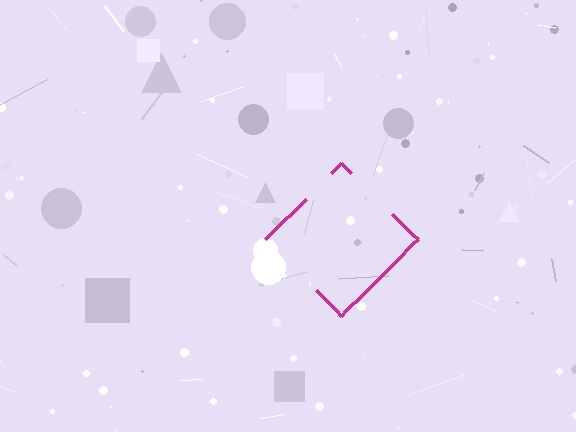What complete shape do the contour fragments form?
The contour fragments form a diamond.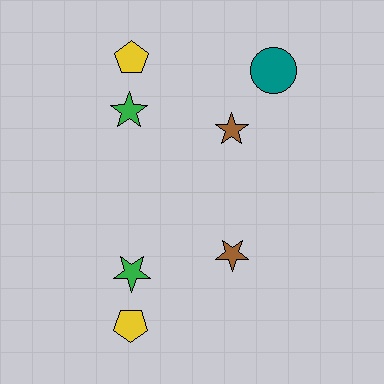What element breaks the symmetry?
A teal circle is missing from the bottom side.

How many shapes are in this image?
There are 7 shapes in this image.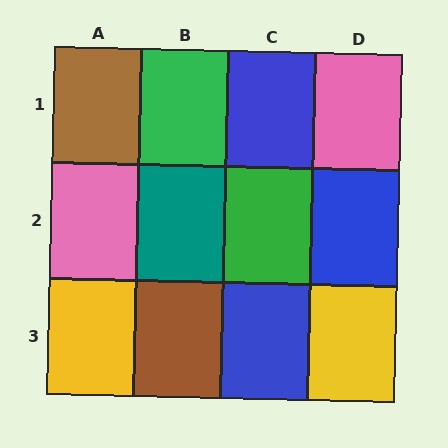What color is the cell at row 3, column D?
Yellow.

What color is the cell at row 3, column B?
Brown.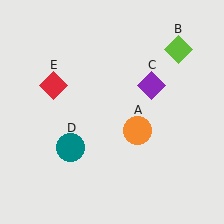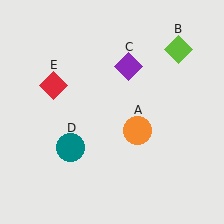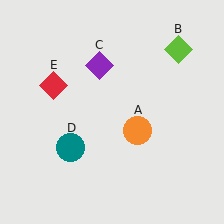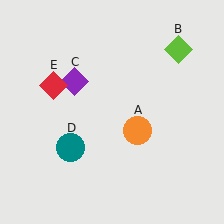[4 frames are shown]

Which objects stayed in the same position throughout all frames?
Orange circle (object A) and lime diamond (object B) and teal circle (object D) and red diamond (object E) remained stationary.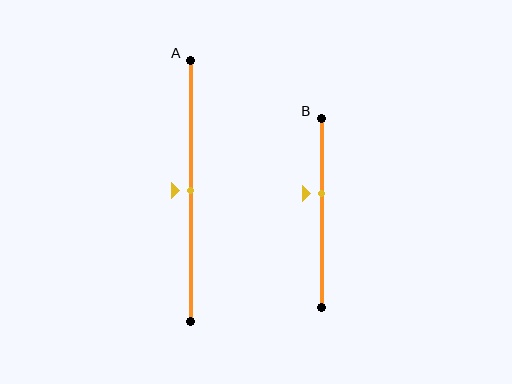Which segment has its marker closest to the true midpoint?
Segment A has its marker closest to the true midpoint.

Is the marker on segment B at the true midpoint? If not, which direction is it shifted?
No, the marker on segment B is shifted upward by about 10% of the segment length.